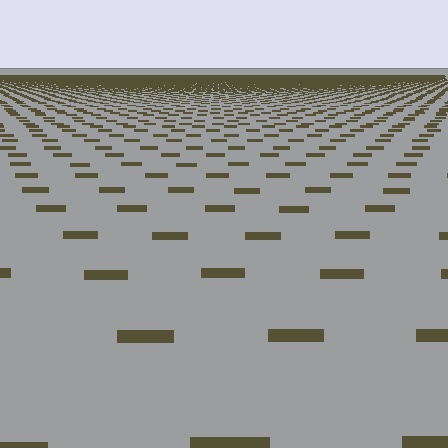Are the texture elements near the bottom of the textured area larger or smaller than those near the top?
Larger. Near the bottom, elements are closer to the viewer and appear at a bigger on-screen size.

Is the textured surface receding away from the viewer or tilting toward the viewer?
The surface is receding away from the viewer. Texture elements get smaller and denser toward the top.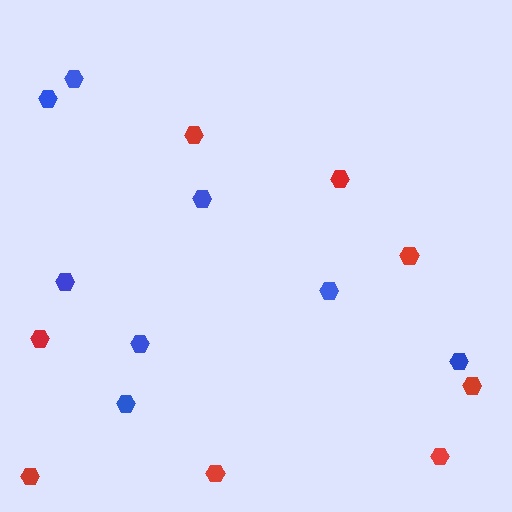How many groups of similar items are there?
There are 2 groups: one group of blue hexagons (8) and one group of red hexagons (8).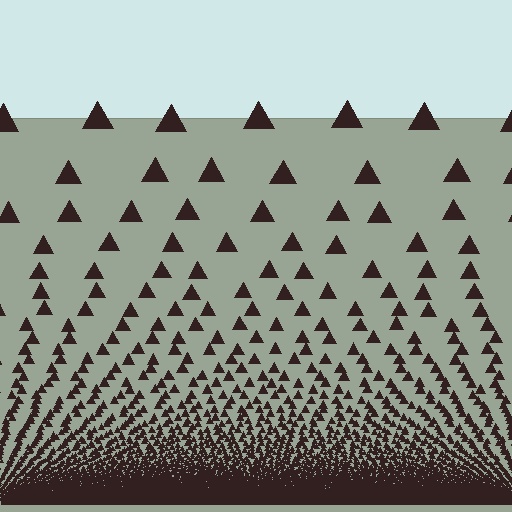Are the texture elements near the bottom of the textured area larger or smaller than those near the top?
Smaller. The gradient is inverted — elements near the bottom are smaller and denser.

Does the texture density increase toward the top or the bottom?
Density increases toward the bottom.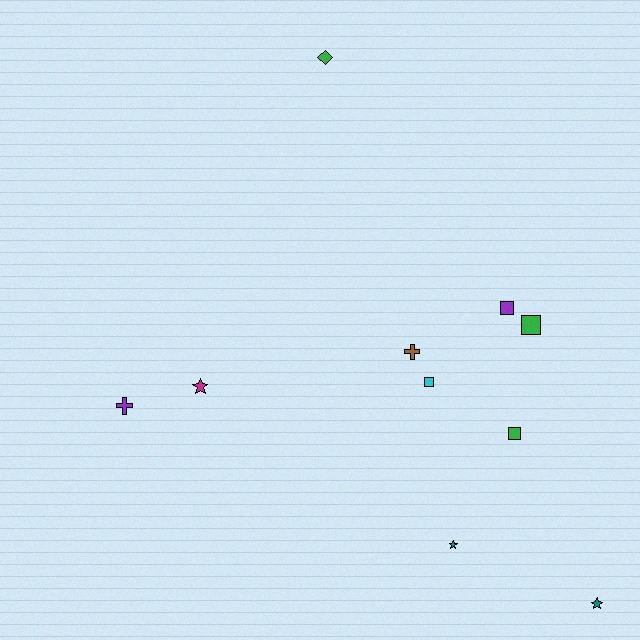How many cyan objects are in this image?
There is 1 cyan object.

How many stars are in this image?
There are 3 stars.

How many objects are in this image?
There are 10 objects.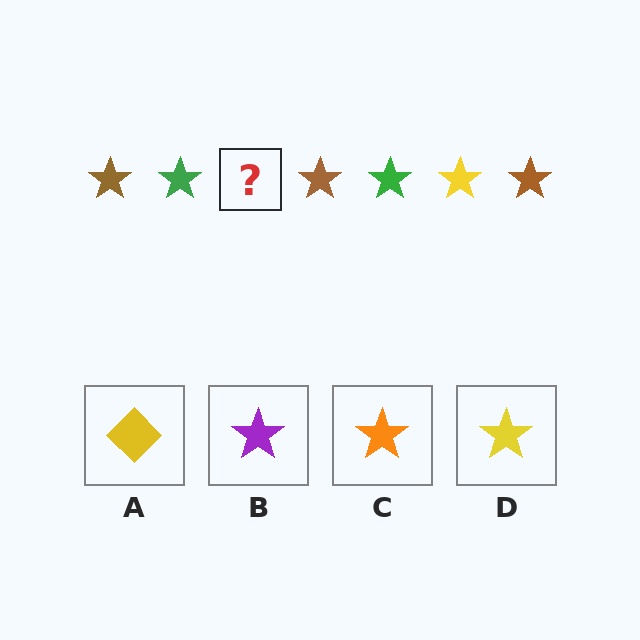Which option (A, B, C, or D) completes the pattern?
D.